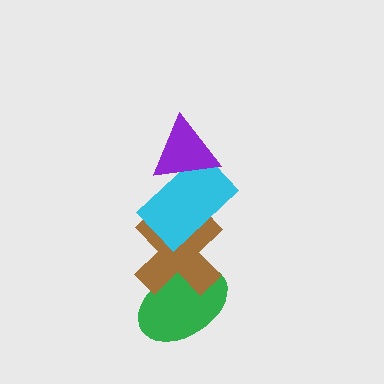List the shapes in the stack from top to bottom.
From top to bottom: the purple triangle, the cyan rectangle, the brown cross, the green ellipse.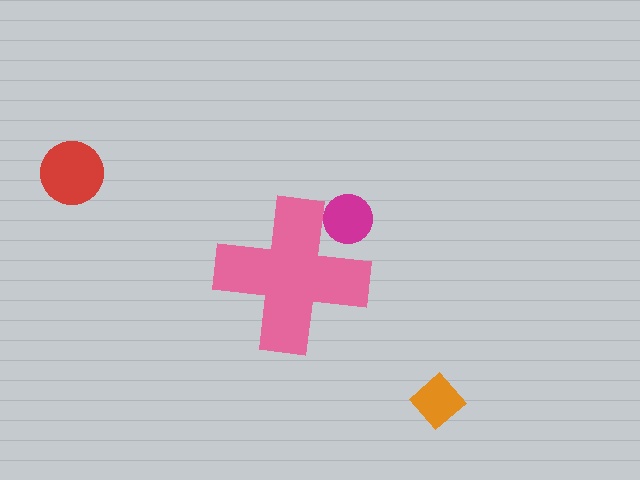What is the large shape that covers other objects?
A pink cross.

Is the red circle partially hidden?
No, the red circle is fully visible.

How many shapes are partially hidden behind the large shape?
1 shape is partially hidden.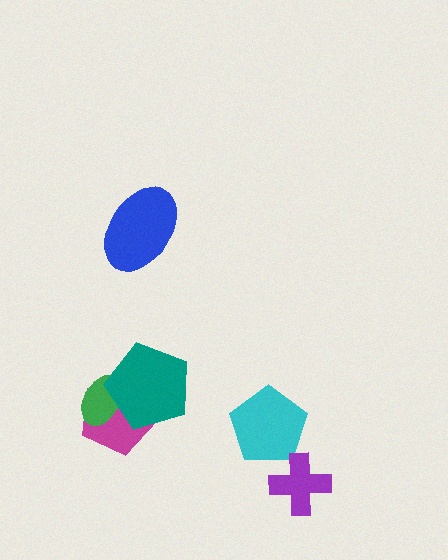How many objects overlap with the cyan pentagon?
0 objects overlap with the cyan pentagon.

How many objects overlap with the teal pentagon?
2 objects overlap with the teal pentagon.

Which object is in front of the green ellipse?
The teal pentagon is in front of the green ellipse.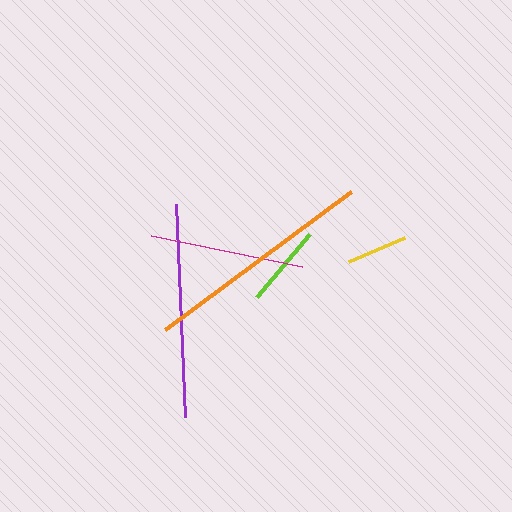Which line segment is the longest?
The orange line is the longest at approximately 232 pixels.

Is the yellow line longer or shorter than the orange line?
The orange line is longer than the yellow line.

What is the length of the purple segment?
The purple segment is approximately 213 pixels long.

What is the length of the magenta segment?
The magenta segment is approximately 154 pixels long.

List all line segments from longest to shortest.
From longest to shortest: orange, purple, magenta, lime, yellow.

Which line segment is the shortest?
The yellow line is the shortest at approximately 61 pixels.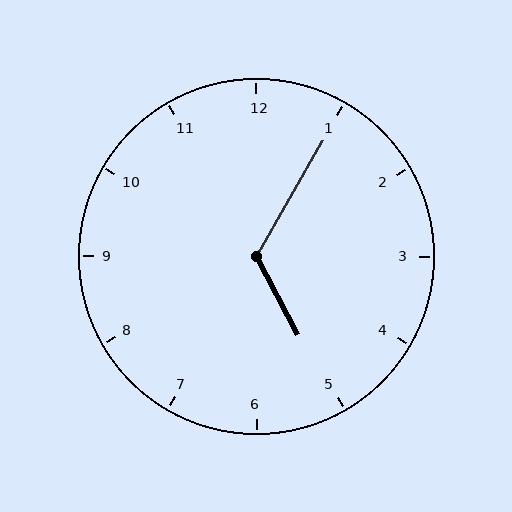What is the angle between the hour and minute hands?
Approximately 122 degrees.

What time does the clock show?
5:05.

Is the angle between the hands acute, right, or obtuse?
It is obtuse.